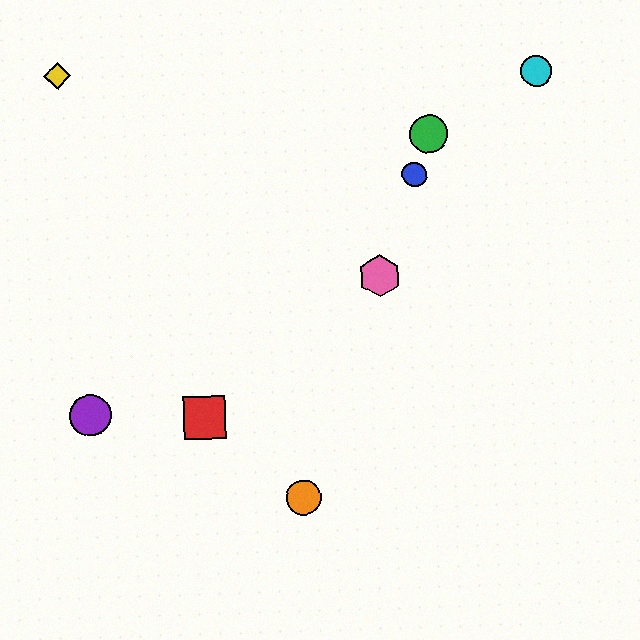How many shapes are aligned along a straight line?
4 shapes (the blue circle, the green circle, the orange circle, the pink hexagon) are aligned along a straight line.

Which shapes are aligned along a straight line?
The blue circle, the green circle, the orange circle, the pink hexagon are aligned along a straight line.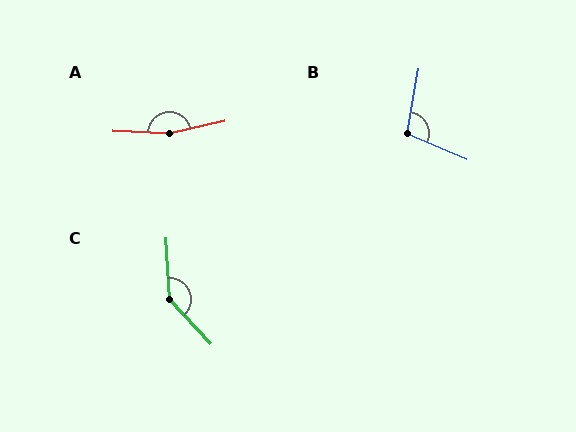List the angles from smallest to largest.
B (103°), C (140°), A (165°).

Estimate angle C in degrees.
Approximately 140 degrees.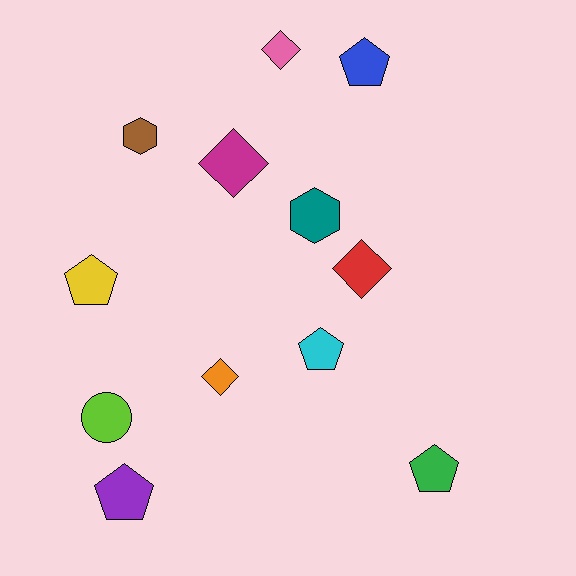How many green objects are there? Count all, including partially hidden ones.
There is 1 green object.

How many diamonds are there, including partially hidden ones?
There are 4 diamonds.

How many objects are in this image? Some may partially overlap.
There are 12 objects.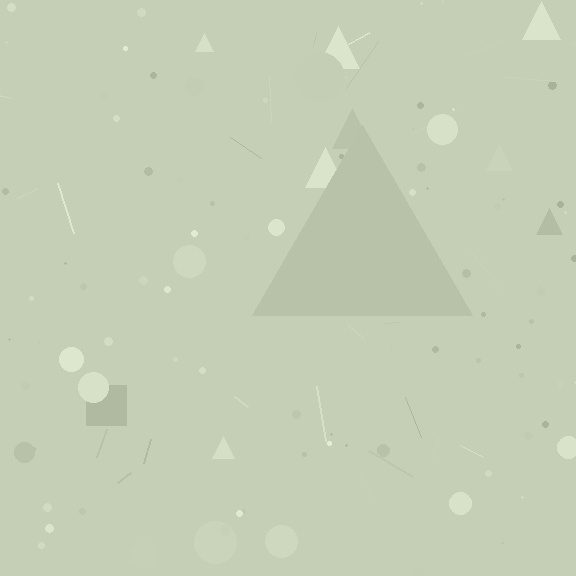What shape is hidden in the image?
A triangle is hidden in the image.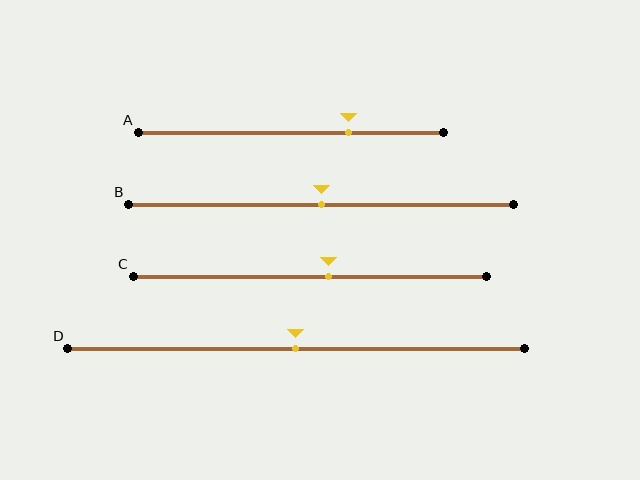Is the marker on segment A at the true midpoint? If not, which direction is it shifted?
No, the marker on segment A is shifted to the right by about 19% of the segment length.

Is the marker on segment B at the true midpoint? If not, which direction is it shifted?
Yes, the marker on segment B is at the true midpoint.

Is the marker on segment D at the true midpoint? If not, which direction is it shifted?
Yes, the marker on segment D is at the true midpoint.